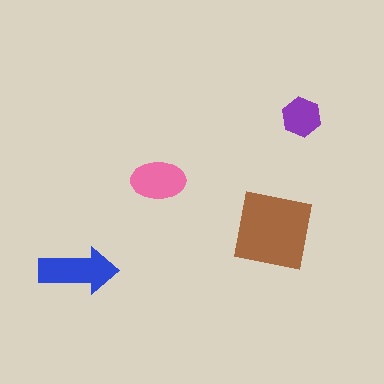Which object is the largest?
The brown square.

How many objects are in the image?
There are 4 objects in the image.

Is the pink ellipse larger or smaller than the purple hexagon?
Larger.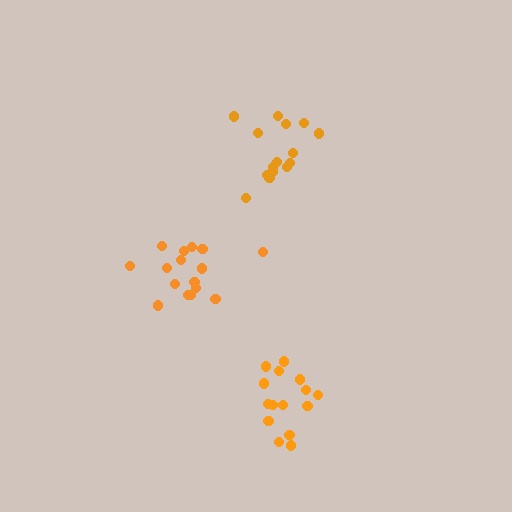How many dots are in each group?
Group 1: 16 dots, Group 2: 15 dots, Group 3: 15 dots (46 total).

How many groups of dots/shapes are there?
There are 3 groups.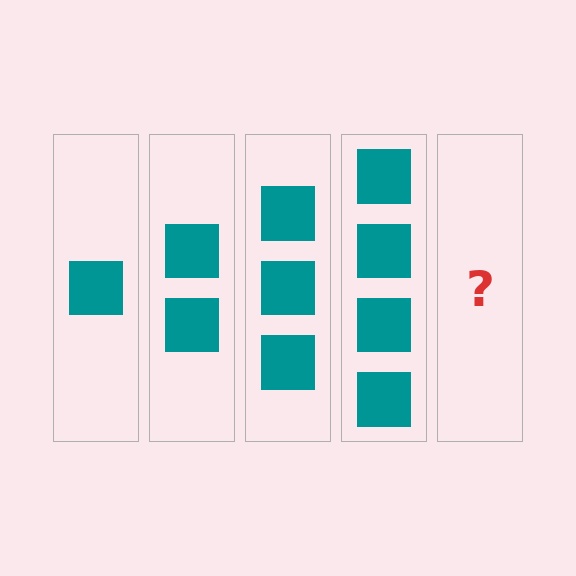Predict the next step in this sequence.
The next step is 5 squares.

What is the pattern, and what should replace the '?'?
The pattern is that each step adds one more square. The '?' should be 5 squares.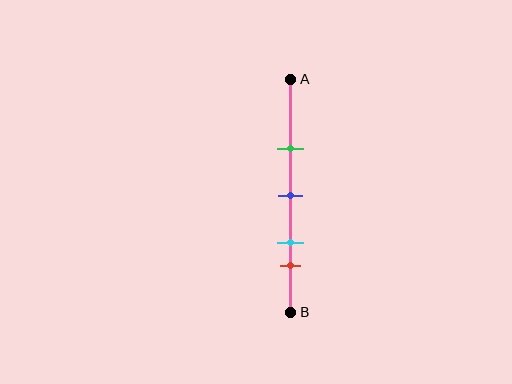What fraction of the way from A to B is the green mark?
The green mark is approximately 30% (0.3) of the way from A to B.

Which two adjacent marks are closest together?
The cyan and red marks are the closest adjacent pair.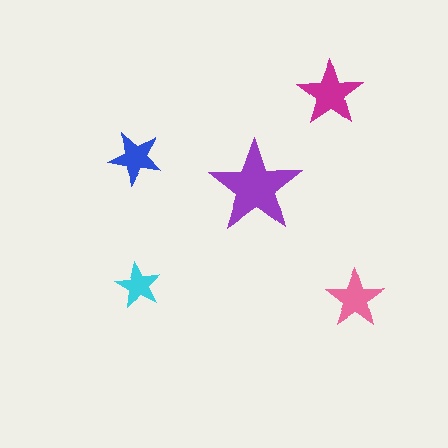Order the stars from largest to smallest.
the purple one, the magenta one, the pink one, the blue one, the cyan one.